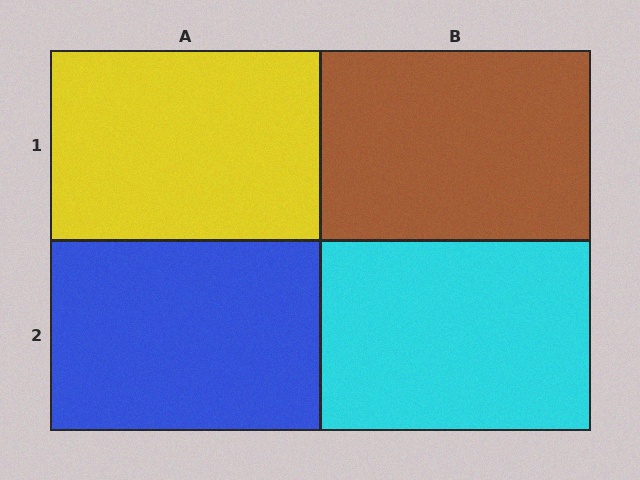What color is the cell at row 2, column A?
Blue.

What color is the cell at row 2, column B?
Cyan.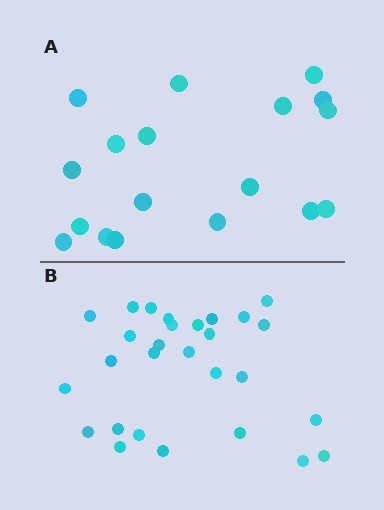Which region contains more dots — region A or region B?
Region B (the bottom region) has more dots.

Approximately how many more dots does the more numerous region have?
Region B has roughly 10 or so more dots than region A.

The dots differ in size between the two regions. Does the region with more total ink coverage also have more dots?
No. Region A has more total ink coverage because its dots are larger, but region B actually contains more individual dots. Total area can be misleading — the number of items is what matters here.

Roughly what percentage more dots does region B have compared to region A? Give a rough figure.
About 55% more.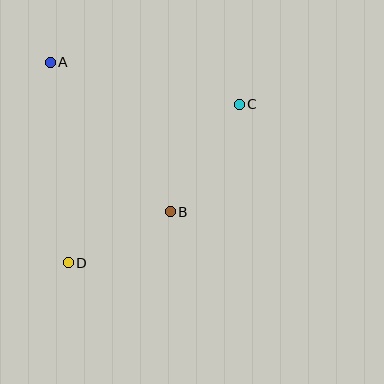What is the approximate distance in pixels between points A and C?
The distance between A and C is approximately 194 pixels.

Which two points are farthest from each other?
Points C and D are farthest from each other.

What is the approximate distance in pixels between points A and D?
The distance between A and D is approximately 201 pixels.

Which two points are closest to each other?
Points B and D are closest to each other.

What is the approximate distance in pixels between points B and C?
The distance between B and C is approximately 128 pixels.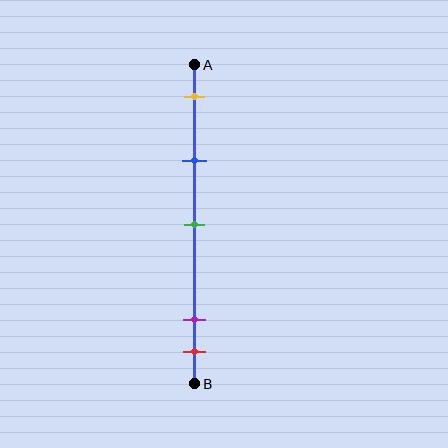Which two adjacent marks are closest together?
The purple and red marks are the closest adjacent pair.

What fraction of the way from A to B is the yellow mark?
The yellow mark is approximately 10% (0.1) of the way from A to B.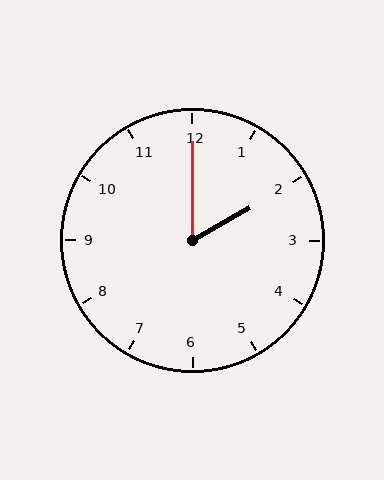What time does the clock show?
2:00.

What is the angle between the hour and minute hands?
Approximately 60 degrees.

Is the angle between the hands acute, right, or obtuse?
It is acute.